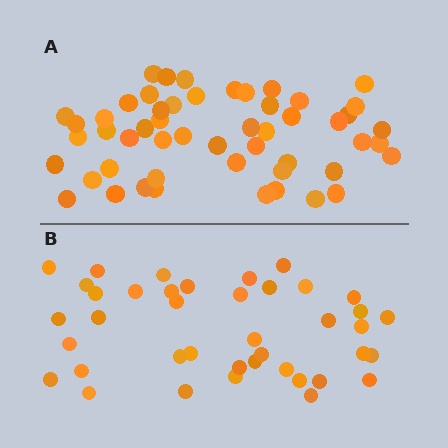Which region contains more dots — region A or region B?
Region A (the top region) has more dots.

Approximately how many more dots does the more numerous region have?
Region A has roughly 12 or so more dots than region B.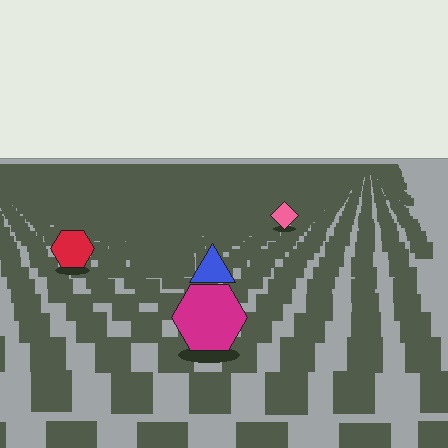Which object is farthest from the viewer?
The pink diamond is farthest from the viewer. It appears smaller and the ground texture around it is denser.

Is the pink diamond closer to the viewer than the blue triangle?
No. The blue triangle is closer — you can tell from the texture gradient: the ground texture is coarser near it.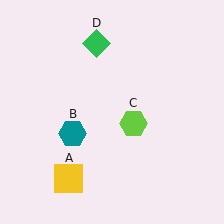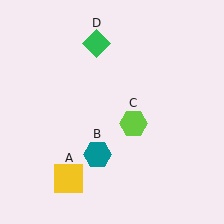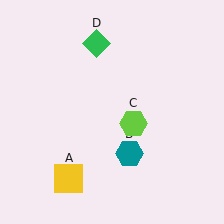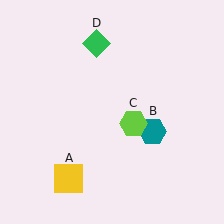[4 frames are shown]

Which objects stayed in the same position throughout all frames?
Yellow square (object A) and lime hexagon (object C) and green diamond (object D) remained stationary.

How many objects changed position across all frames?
1 object changed position: teal hexagon (object B).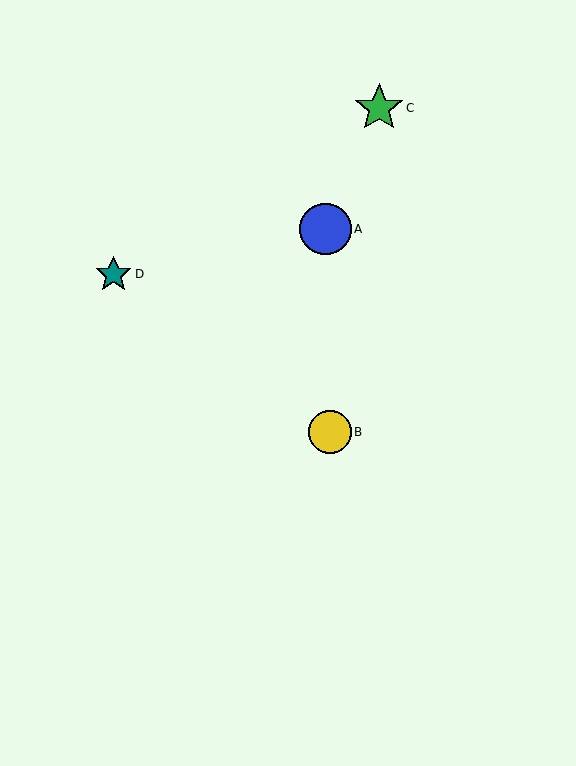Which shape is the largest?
The blue circle (labeled A) is the largest.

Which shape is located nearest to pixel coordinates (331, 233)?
The blue circle (labeled A) at (325, 229) is nearest to that location.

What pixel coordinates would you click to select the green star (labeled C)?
Click at (379, 108) to select the green star C.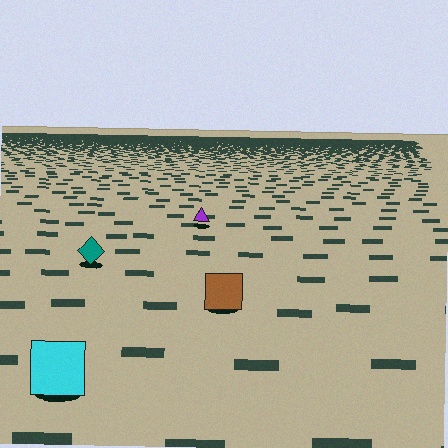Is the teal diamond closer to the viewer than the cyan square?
No. The cyan square is closer — you can tell from the texture gradient: the ground texture is coarser near it.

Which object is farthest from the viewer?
The purple triangle is farthest from the viewer. It appears smaller and the ground texture around it is denser.